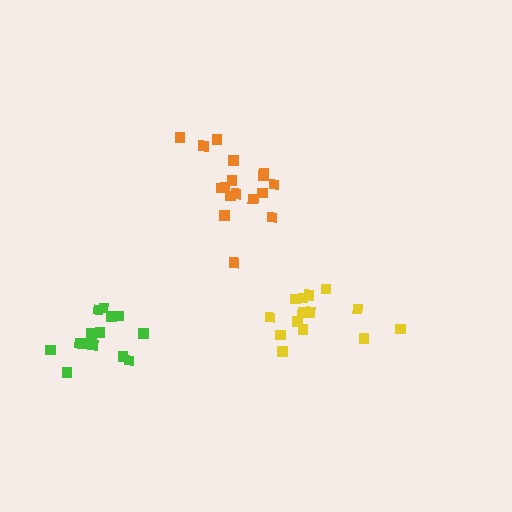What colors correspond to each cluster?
The clusters are colored: orange, green, yellow.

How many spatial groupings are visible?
There are 3 spatial groupings.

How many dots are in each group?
Group 1: 17 dots, Group 2: 14 dots, Group 3: 14 dots (45 total).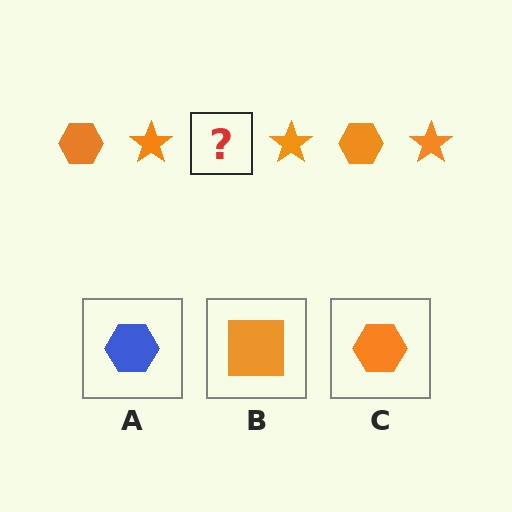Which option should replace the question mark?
Option C.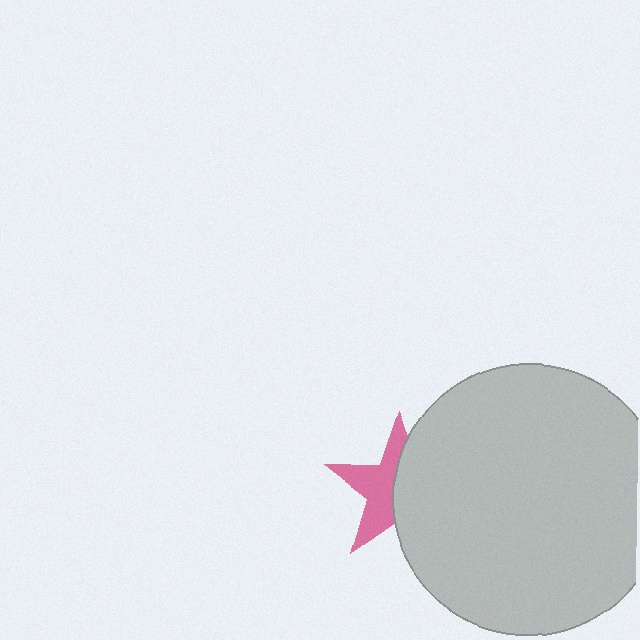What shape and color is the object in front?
The object in front is a light gray circle.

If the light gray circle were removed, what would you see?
You would see the complete pink star.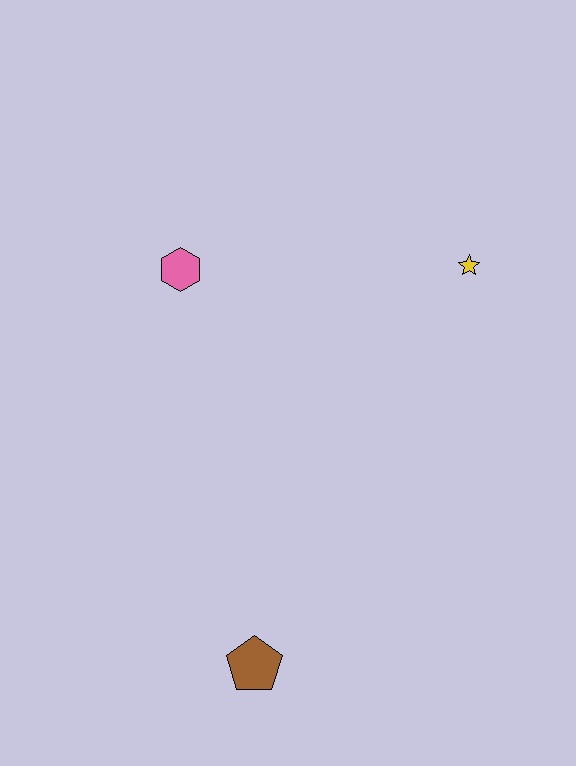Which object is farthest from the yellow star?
The brown pentagon is farthest from the yellow star.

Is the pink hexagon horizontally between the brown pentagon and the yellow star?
No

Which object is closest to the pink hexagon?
The yellow star is closest to the pink hexagon.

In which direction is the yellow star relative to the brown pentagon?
The yellow star is above the brown pentagon.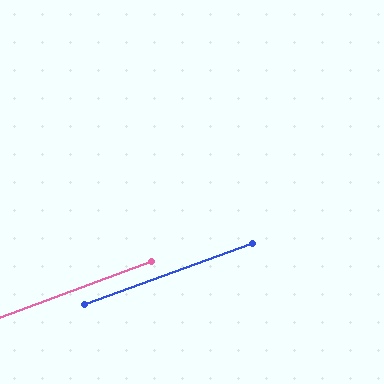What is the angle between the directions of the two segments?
Approximately 0 degrees.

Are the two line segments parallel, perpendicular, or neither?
Parallel — their directions differ by only 0.1°.